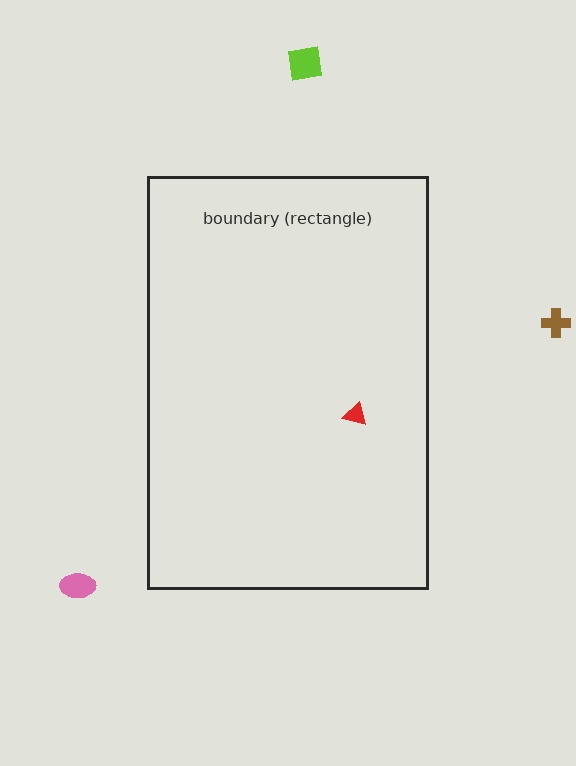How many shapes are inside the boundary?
1 inside, 3 outside.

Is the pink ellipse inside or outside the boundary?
Outside.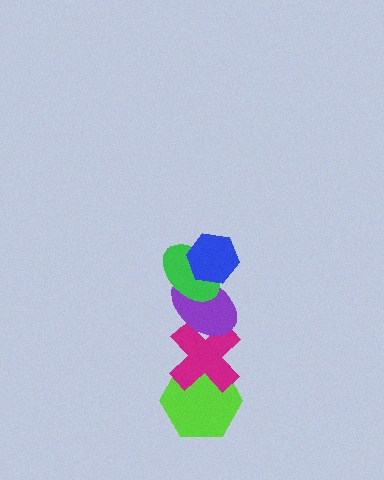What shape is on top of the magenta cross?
The purple ellipse is on top of the magenta cross.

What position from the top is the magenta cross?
The magenta cross is 4th from the top.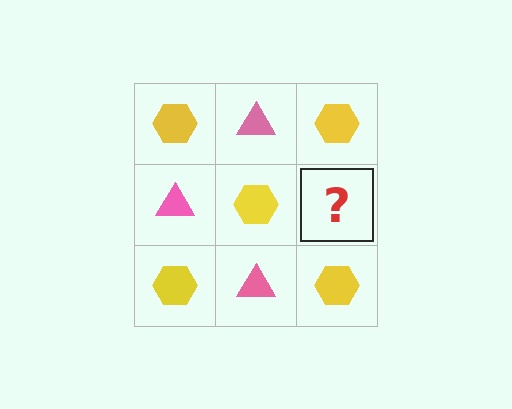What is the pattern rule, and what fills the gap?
The rule is that it alternates yellow hexagon and pink triangle in a checkerboard pattern. The gap should be filled with a pink triangle.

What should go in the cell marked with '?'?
The missing cell should contain a pink triangle.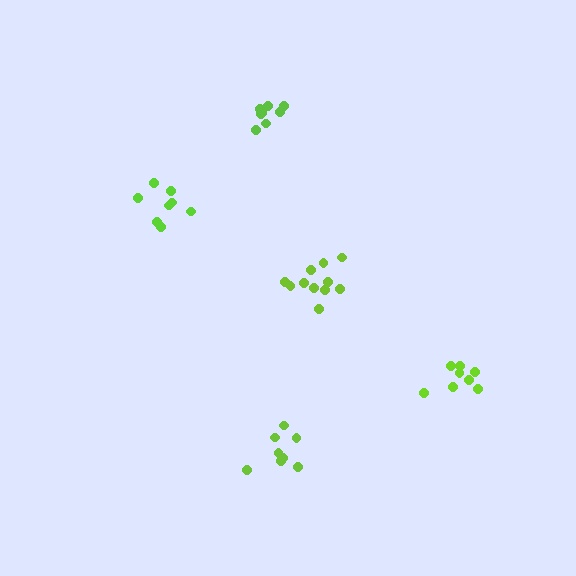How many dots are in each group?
Group 1: 8 dots, Group 2: 8 dots, Group 3: 8 dots, Group 4: 11 dots, Group 5: 8 dots (43 total).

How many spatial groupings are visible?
There are 5 spatial groupings.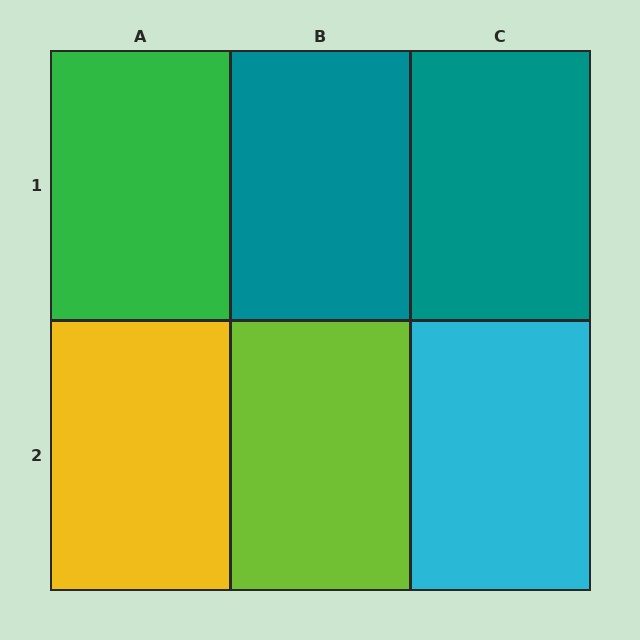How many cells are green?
1 cell is green.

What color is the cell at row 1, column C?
Teal.